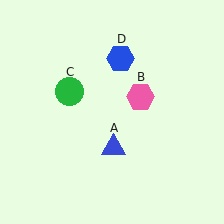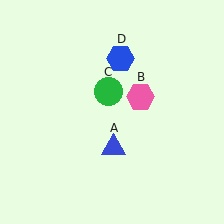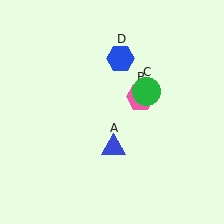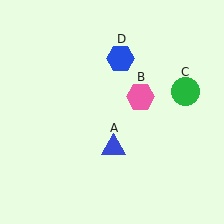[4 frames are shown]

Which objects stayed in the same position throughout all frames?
Blue triangle (object A) and pink hexagon (object B) and blue hexagon (object D) remained stationary.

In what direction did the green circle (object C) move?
The green circle (object C) moved right.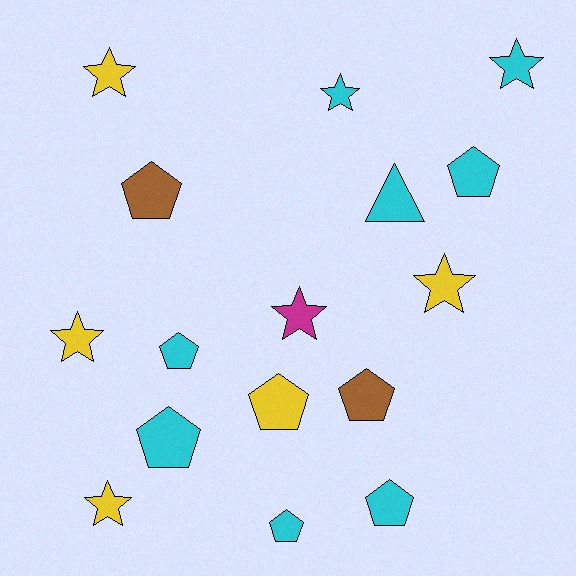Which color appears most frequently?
Cyan, with 8 objects.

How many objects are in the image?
There are 16 objects.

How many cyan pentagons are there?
There are 5 cyan pentagons.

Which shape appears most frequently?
Pentagon, with 8 objects.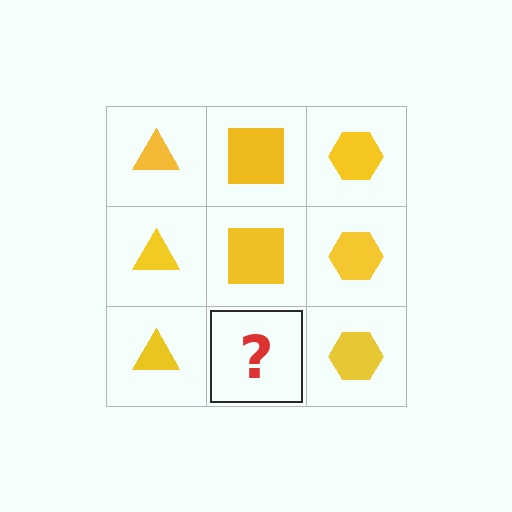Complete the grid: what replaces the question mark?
The question mark should be replaced with a yellow square.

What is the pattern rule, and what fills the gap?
The rule is that each column has a consistent shape. The gap should be filled with a yellow square.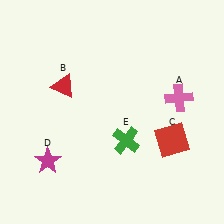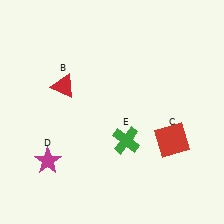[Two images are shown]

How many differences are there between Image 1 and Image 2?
There is 1 difference between the two images.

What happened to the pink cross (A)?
The pink cross (A) was removed in Image 2. It was in the top-right area of Image 1.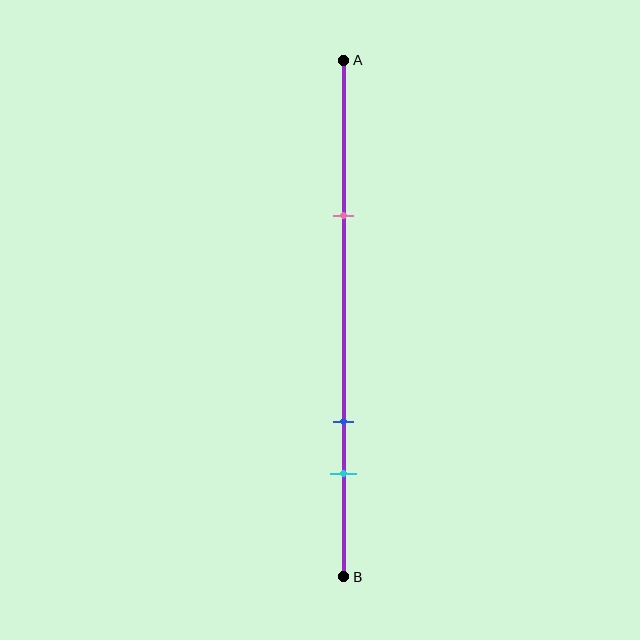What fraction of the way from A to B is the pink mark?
The pink mark is approximately 30% (0.3) of the way from A to B.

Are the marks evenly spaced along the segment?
No, the marks are not evenly spaced.